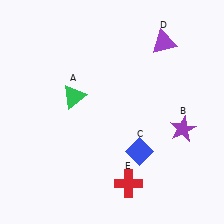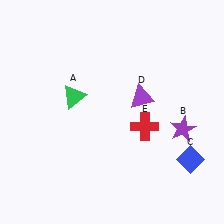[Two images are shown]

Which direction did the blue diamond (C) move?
The blue diamond (C) moved right.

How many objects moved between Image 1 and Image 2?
3 objects moved between the two images.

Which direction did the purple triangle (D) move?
The purple triangle (D) moved down.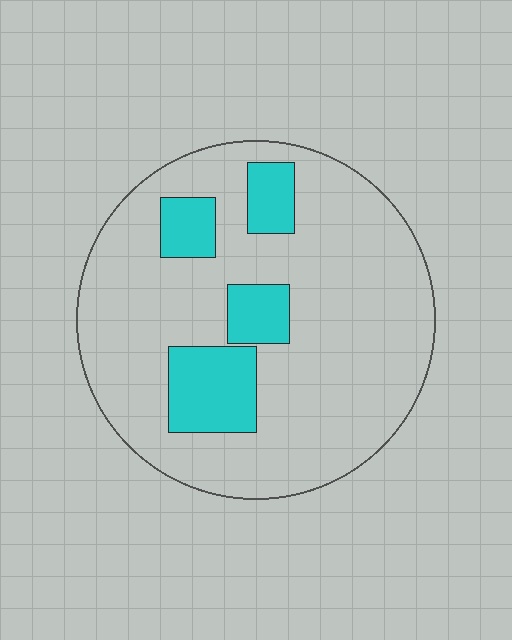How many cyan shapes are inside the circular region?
4.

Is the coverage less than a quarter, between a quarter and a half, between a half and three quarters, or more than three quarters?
Less than a quarter.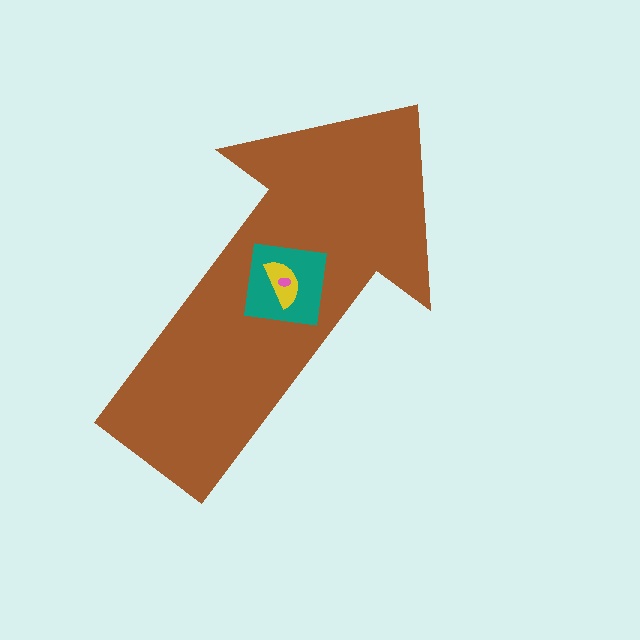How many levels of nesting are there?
4.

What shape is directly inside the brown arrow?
The teal square.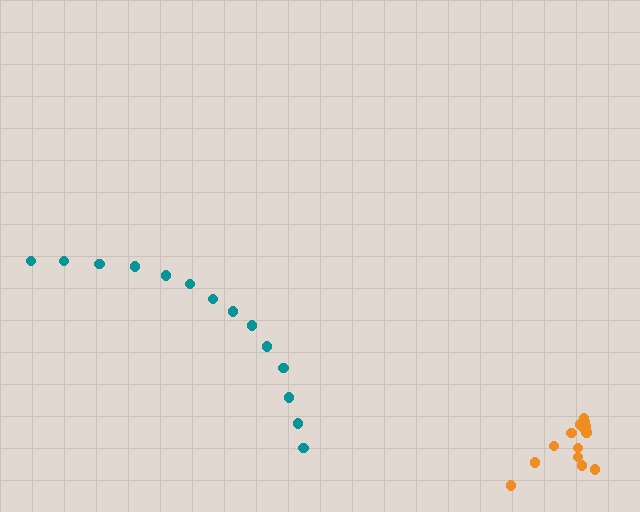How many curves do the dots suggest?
There are 2 distinct paths.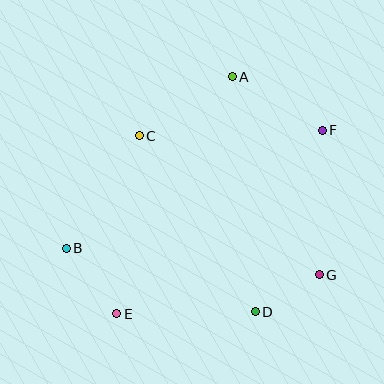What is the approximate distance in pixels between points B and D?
The distance between B and D is approximately 199 pixels.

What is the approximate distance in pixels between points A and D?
The distance between A and D is approximately 236 pixels.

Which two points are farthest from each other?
Points B and F are farthest from each other.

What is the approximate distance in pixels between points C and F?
The distance between C and F is approximately 183 pixels.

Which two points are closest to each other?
Points D and G are closest to each other.